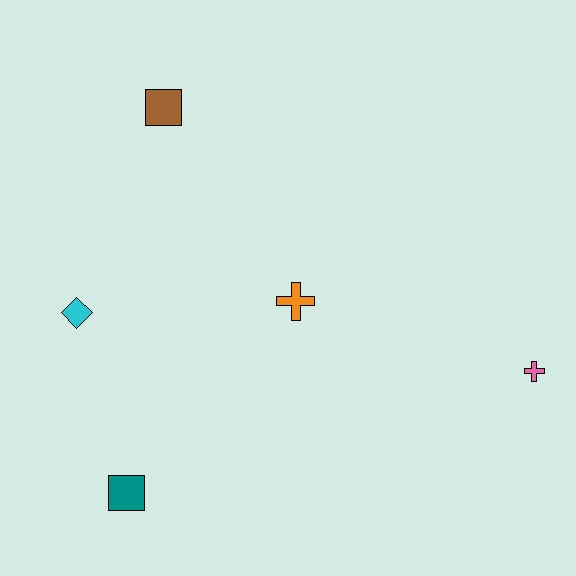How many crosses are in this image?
There are 2 crosses.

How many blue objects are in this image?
There are no blue objects.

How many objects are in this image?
There are 5 objects.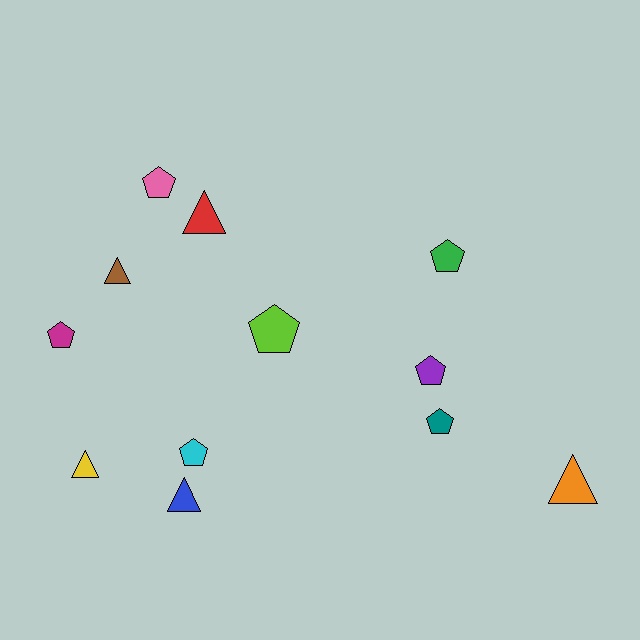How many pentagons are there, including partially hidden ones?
There are 7 pentagons.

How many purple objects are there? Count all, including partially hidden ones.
There is 1 purple object.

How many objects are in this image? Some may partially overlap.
There are 12 objects.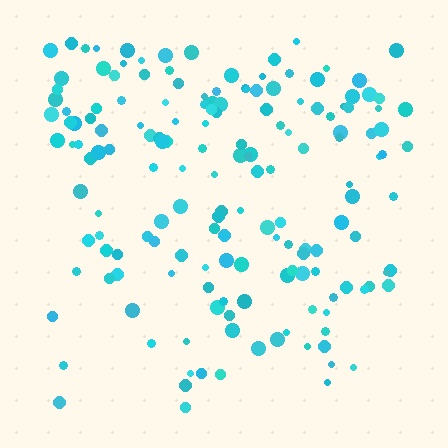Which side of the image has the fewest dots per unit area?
The bottom.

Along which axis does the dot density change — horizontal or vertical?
Vertical.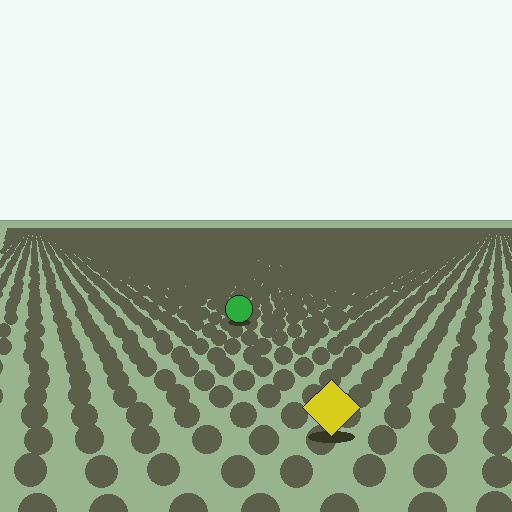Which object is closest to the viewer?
The yellow diamond is closest. The texture marks near it are larger and more spread out.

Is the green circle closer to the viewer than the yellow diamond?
No. The yellow diamond is closer — you can tell from the texture gradient: the ground texture is coarser near it.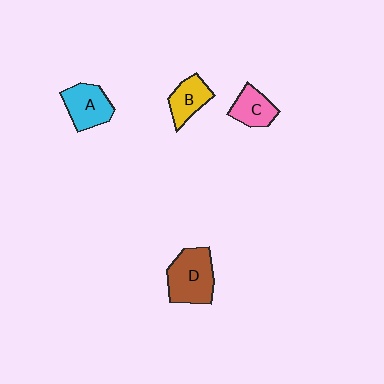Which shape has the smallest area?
Shape C (pink).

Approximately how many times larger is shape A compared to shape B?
Approximately 1.3 times.